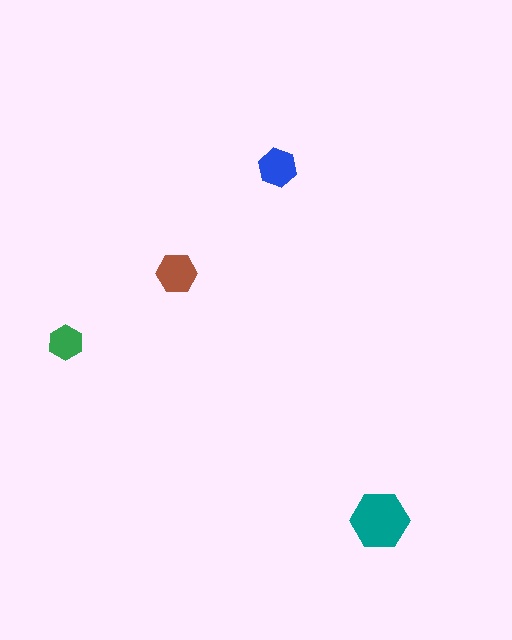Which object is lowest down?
The teal hexagon is bottommost.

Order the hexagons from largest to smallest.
the teal one, the brown one, the blue one, the green one.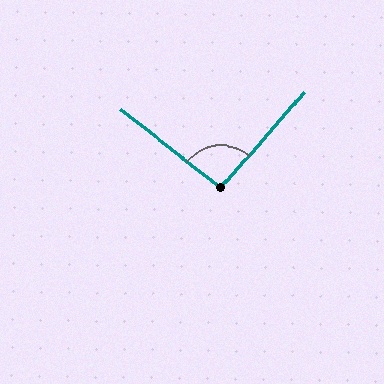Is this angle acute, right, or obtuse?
It is approximately a right angle.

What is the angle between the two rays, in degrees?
Approximately 93 degrees.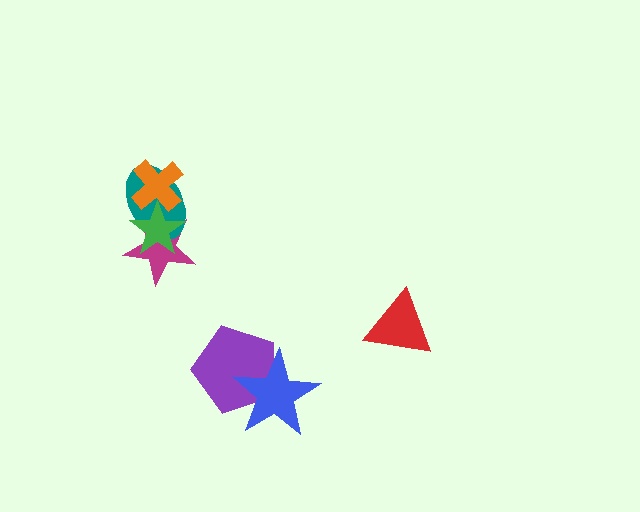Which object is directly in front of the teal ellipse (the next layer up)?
The green star is directly in front of the teal ellipse.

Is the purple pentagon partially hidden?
Yes, it is partially covered by another shape.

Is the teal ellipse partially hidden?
Yes, it is partially covered by another shape.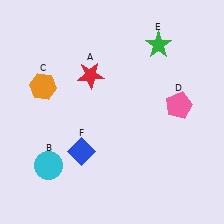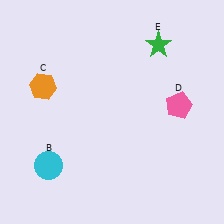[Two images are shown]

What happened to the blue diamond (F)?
The blue diamond (F) was removed in Image 2. It was in the bottom-left area of Image 1.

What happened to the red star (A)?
The red star (A) was removed in Image 2. It was in the top-left area of Image 1.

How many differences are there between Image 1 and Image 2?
There are 2 differences between the two images.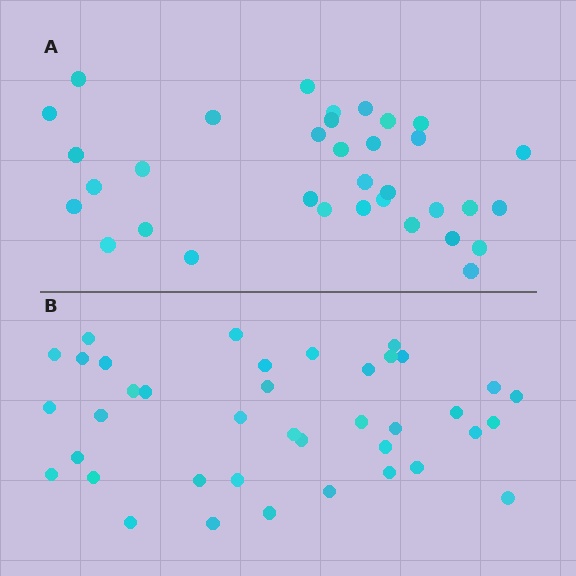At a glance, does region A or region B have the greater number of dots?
Region B (the bottom region) has more dots.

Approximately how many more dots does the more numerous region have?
Region B has about 5 more dots than region A.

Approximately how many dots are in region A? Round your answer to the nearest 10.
About 30 dots. (The exact count is 34, which rounds to 30.)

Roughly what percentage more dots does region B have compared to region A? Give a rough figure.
About 15% more.